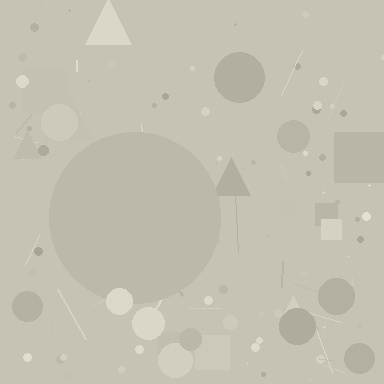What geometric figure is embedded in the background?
A circle is embedded in the background.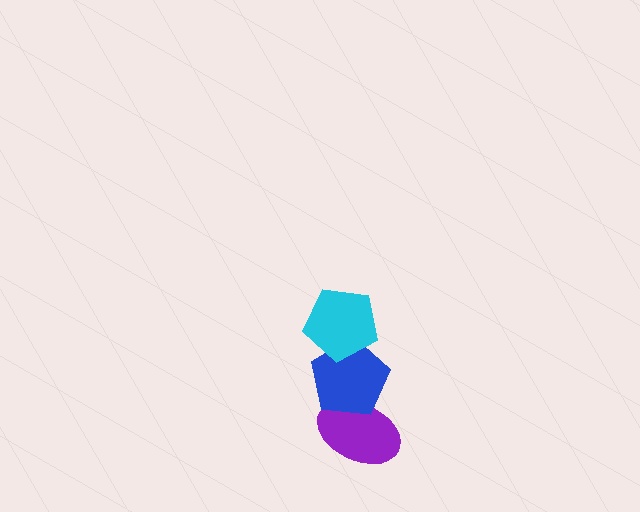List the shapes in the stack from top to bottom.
From top to bottom: the cyan pentagon, the blue pentagon, the purple ellipse.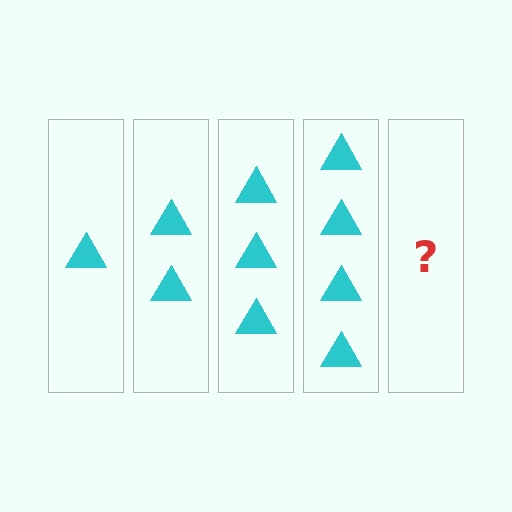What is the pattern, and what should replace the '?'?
The pattern is that each step adds one more triangle. The '?' should be 5 triangles.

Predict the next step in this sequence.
The next step is 5 triangles.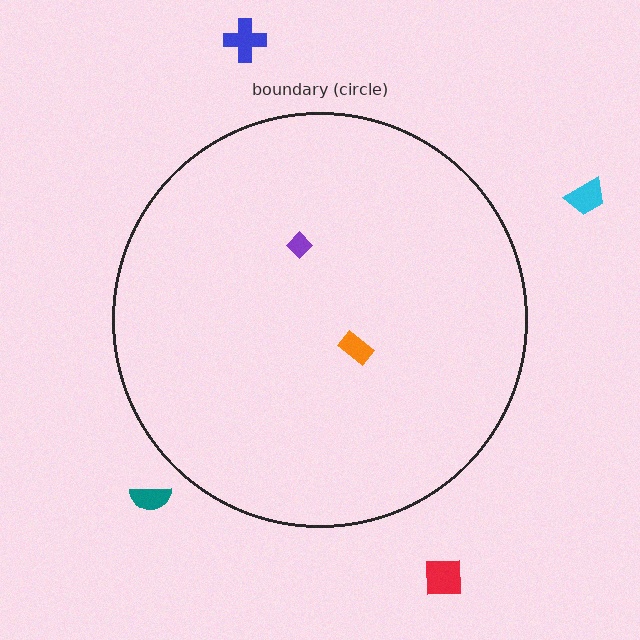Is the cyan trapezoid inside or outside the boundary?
Outside.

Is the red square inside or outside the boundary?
Outside.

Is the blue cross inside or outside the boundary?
Outside.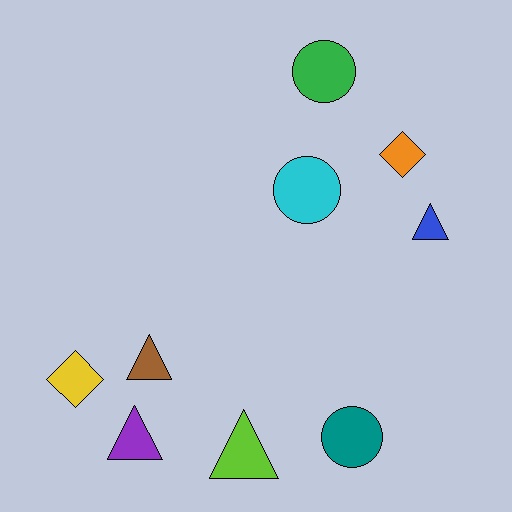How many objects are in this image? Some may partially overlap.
There are 9 objects.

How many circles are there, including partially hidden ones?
There are 3 circles.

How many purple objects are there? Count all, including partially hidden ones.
There is 1 purple object.